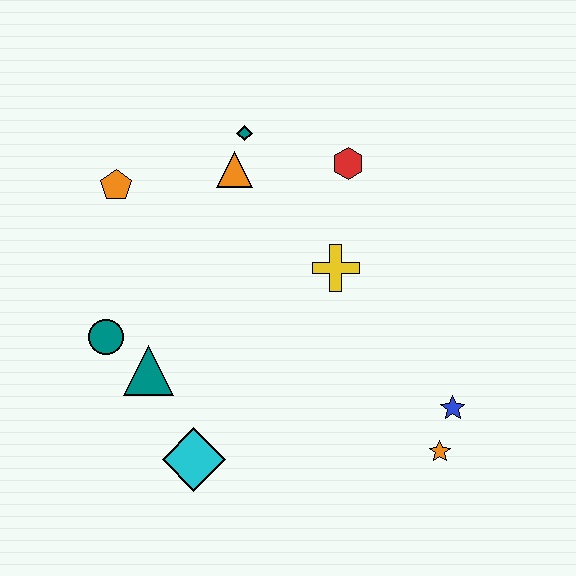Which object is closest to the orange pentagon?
The orange triangle is closest to the orange pentagon.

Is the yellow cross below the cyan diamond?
No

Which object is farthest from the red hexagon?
The cyan diamond is farthest from the red hexagon.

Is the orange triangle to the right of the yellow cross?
No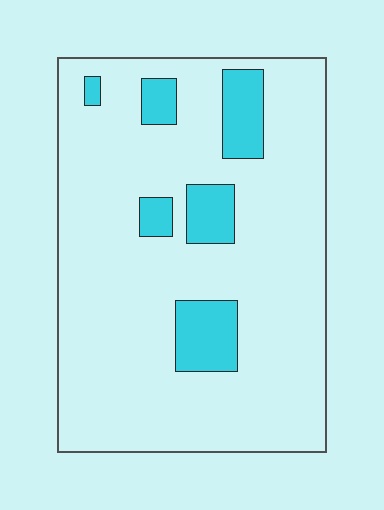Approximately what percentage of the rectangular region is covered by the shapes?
Approximately 15%.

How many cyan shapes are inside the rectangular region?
6.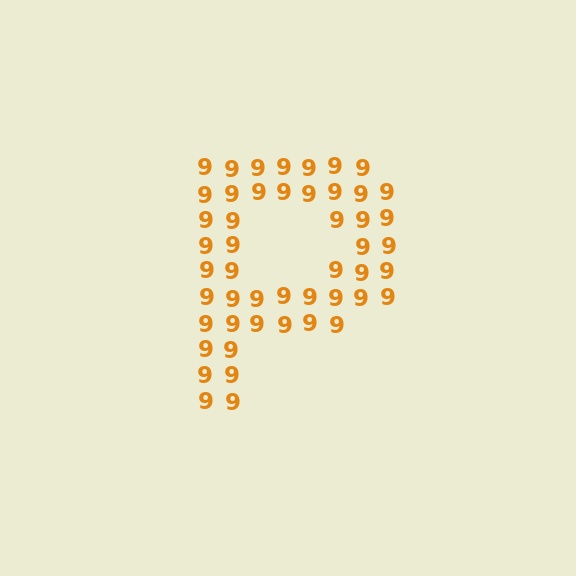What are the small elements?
The small elements are digit 9's.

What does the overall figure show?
The overall figure shows the letter P.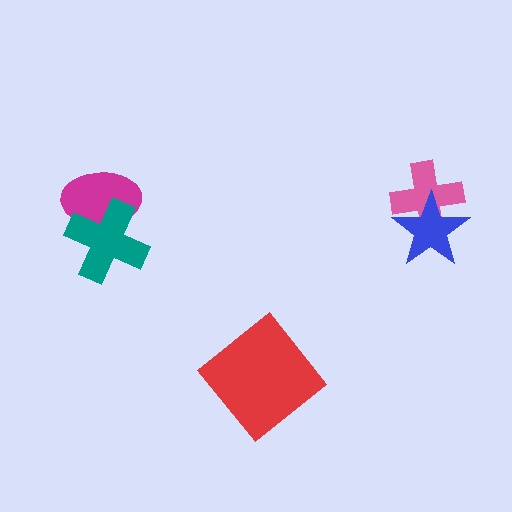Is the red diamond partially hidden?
No, no other shape covers it.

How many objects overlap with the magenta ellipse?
1 object overlaps with the magenta ellipse.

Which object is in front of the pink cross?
The blue star is in front of the pink cross.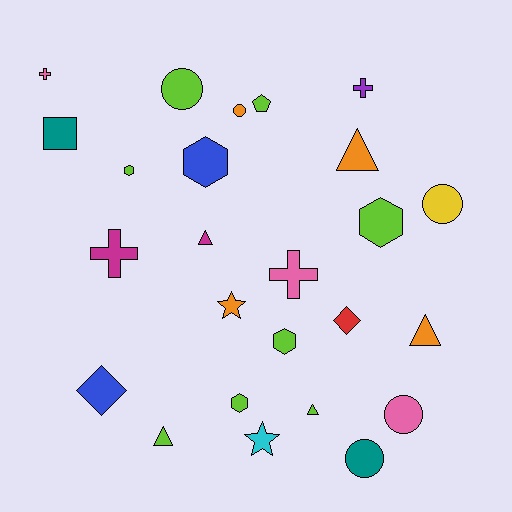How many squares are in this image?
There is 1 square.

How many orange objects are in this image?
There are 4 orange objects.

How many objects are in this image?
There are 25 objects.